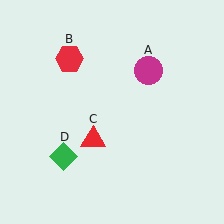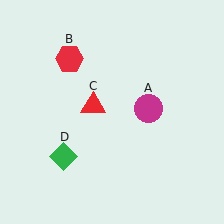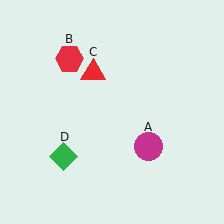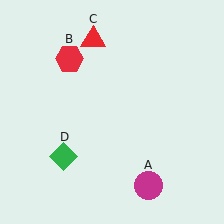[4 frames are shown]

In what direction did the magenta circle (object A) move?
The magenta circle (object A) moved down.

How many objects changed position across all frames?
2 objects changed position: magenta circle (object A), red triangle (object C).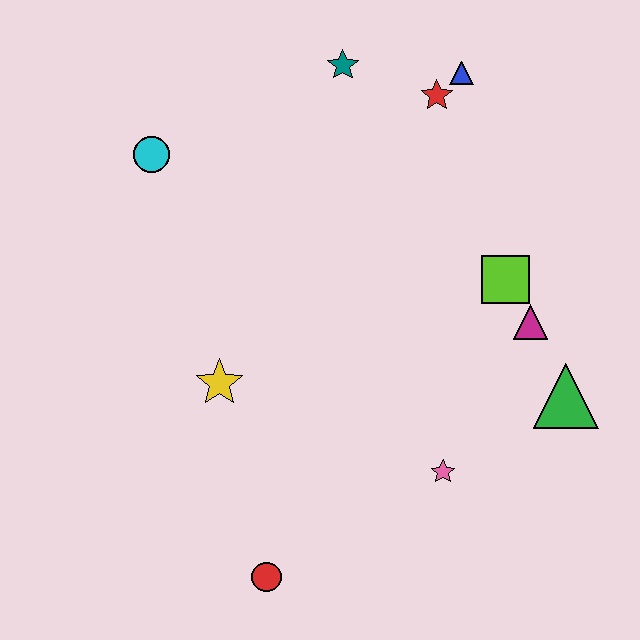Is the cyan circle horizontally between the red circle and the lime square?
No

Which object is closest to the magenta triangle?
The lime square is closest to the magenta triangle.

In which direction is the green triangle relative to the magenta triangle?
The green triangle is below the magenta triangle.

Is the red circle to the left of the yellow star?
No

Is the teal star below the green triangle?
No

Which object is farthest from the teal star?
The red circle is farthest from the teal star.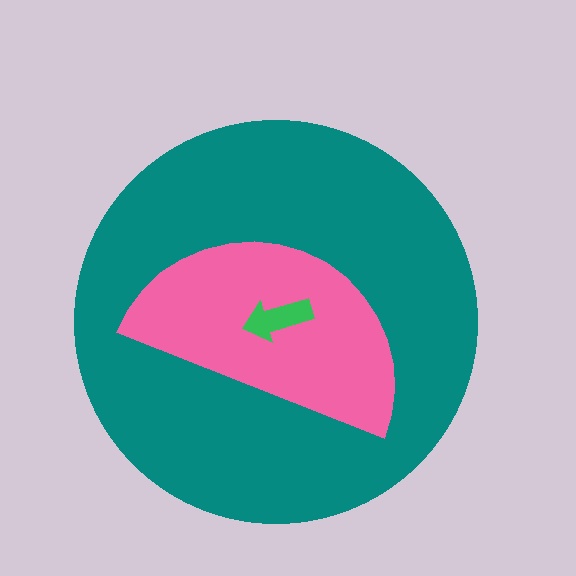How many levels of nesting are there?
3.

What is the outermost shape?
The teal circle.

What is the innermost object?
The green arrow.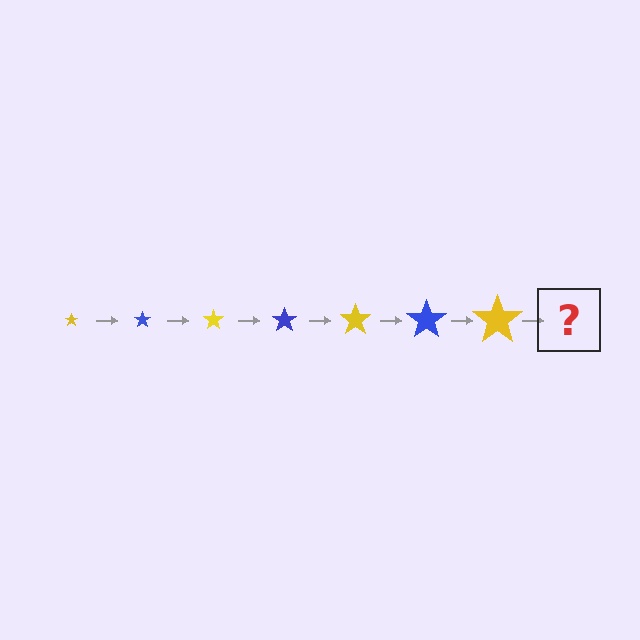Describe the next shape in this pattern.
It should be a blue star, larger than the previous one.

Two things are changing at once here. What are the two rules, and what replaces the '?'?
The two rules are that the star grows larger each step and the color cycles through yellow and blue. The '?' should be a blue star, larger than the previous one.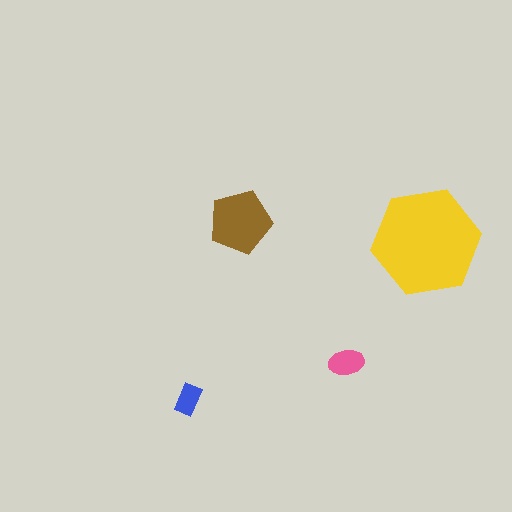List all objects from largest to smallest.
The yellow hexagon, the brown pentagon, the pink ellipse, the blue rectangle.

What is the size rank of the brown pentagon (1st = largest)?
2nd.